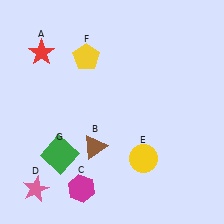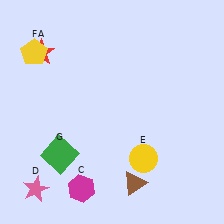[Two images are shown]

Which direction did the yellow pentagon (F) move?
The yellow pentagon (F) moved left.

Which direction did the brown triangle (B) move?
The brown triangle (B) moved right.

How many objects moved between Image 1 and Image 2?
2 objects moved between the two images.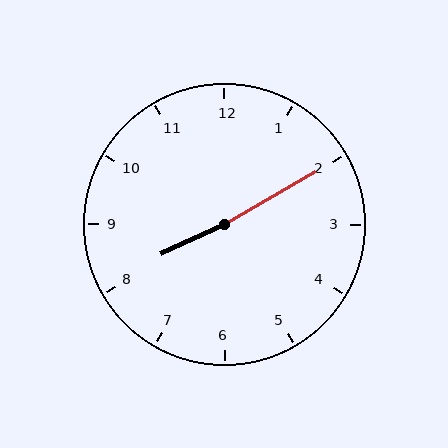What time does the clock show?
8:10.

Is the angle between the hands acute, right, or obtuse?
It is obtuse.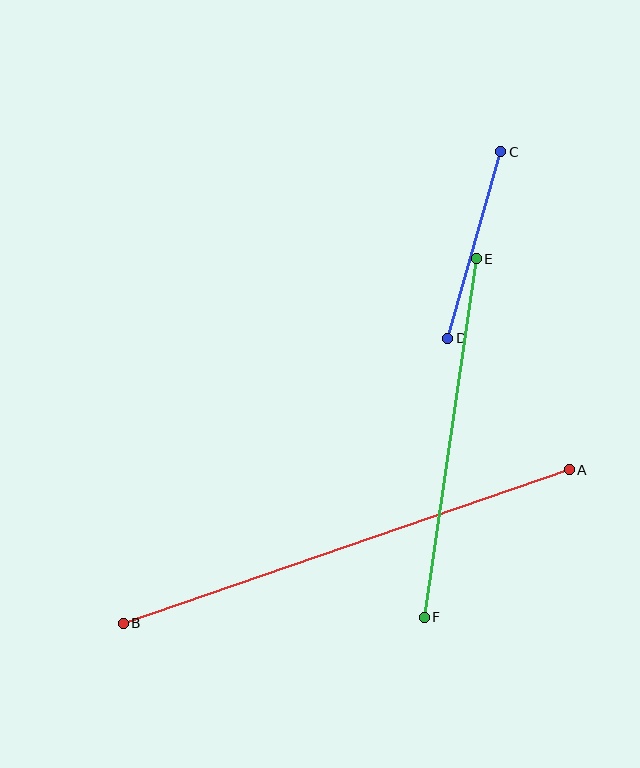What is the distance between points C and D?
The distance is approximately 194 pixels.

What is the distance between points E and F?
The distance is approximately 362 pixels.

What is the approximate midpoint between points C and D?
The midpoint is at approximately (474, 245) pixels.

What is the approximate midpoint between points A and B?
The midpoint is at approximately (346, 546) pixels.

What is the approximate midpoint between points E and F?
The midpoint is at approximately (450, 438) pixels.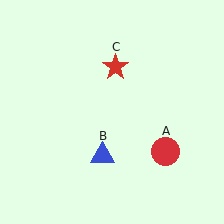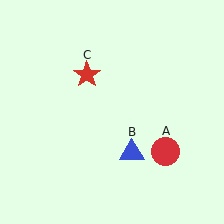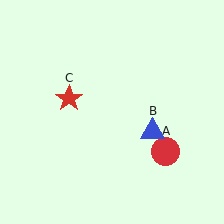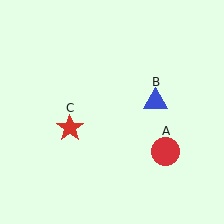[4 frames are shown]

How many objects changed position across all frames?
2 objects changed position: blue triangle (object B), red star (object C).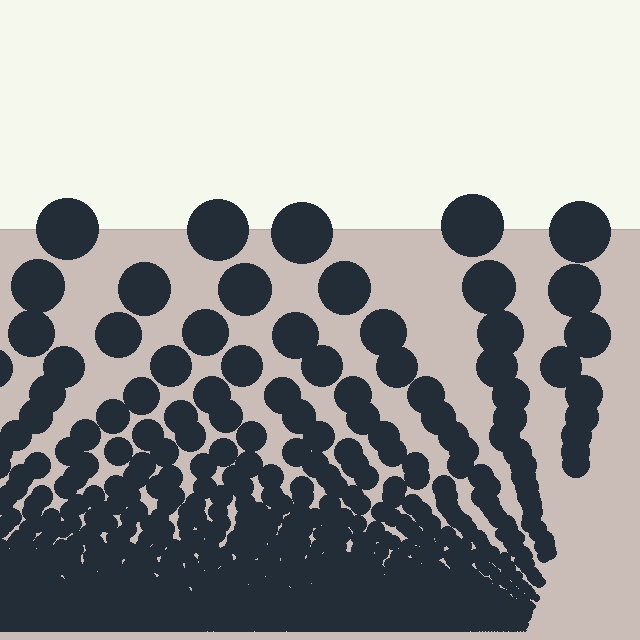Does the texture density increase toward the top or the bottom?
Density increases toward the bottom.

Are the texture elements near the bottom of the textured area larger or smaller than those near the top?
Smaller. The gradient is inverted — elements near the bottom are smaller and denser.